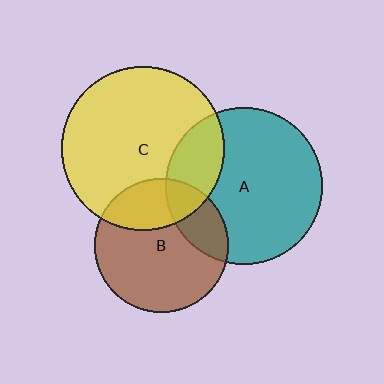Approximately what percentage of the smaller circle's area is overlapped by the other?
Approximately 20%.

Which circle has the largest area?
Circle C (yellow).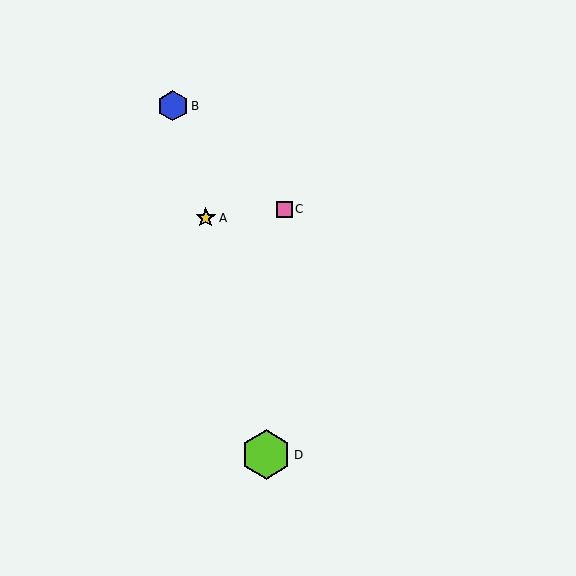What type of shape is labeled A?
Shape A is a yellow star.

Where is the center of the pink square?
The center of the pink square is at (284, 209).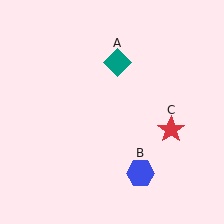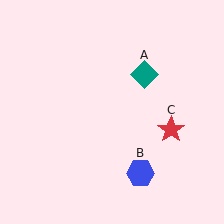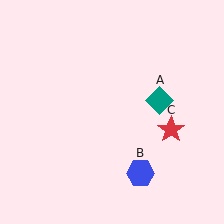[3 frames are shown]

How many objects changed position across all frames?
1 object changed position: teal diamond (object A).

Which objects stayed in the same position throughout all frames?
Blue hexagon (object B) and red star (object C) remained stationary.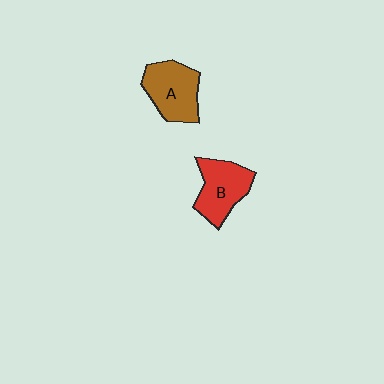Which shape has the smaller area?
Shape B (red).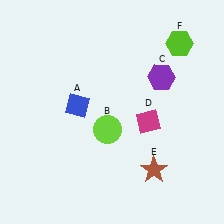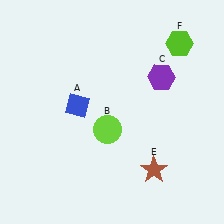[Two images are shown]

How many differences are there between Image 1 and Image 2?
There is 1 difference between the two images.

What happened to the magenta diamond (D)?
The magenta diamond (D) was removed in Image 2. It was in the bottom-right area of Image 1.